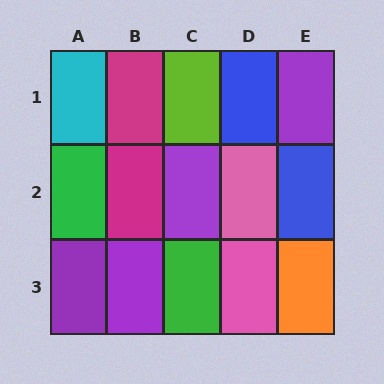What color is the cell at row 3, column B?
Purple.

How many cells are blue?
2 cells are blue.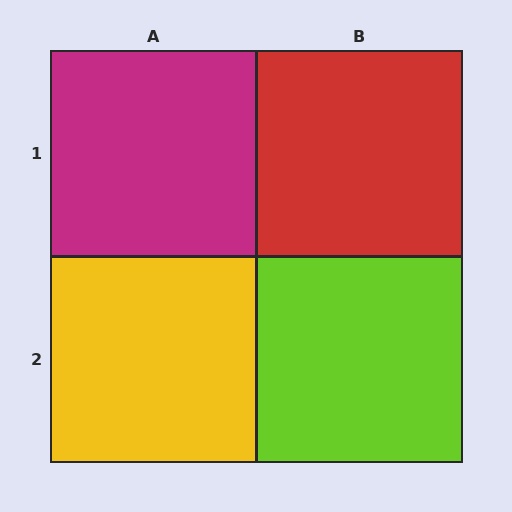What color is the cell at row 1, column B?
Red.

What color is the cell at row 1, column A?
Magenta.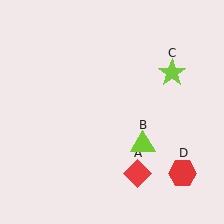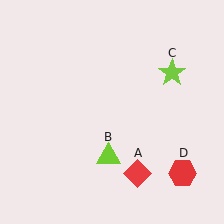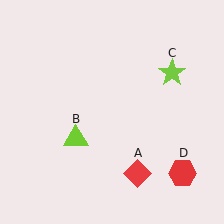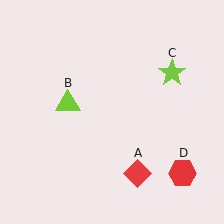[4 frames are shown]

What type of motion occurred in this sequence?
The lime triangle (object B) rotated clockwise around the center of the scene.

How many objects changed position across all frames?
1 object changed position: lime triangle (object B).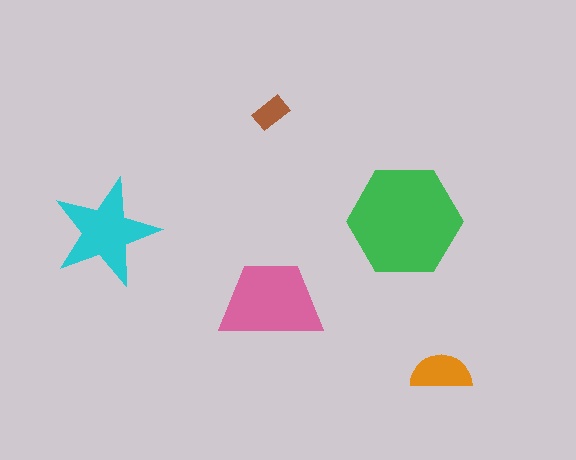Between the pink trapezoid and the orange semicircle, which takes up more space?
The pink trapezoid.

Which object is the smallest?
The brown rectangle.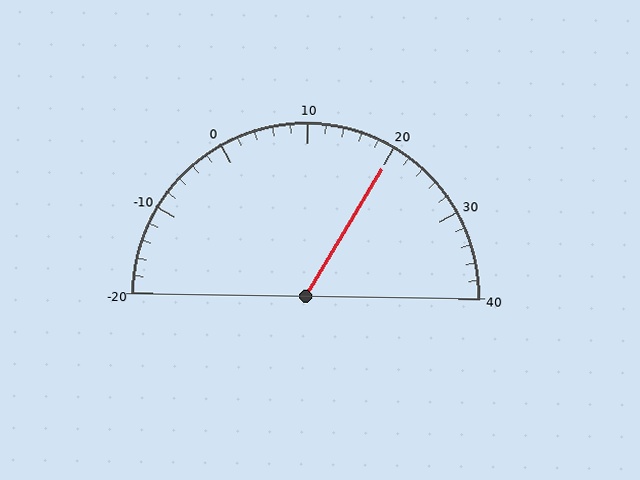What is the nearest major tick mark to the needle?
The nearest major tick mark is 20.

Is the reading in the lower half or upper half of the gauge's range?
The reading is in the upper half of the range (-20 to 40).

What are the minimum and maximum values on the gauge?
The gauge ranges from -20 to 40.